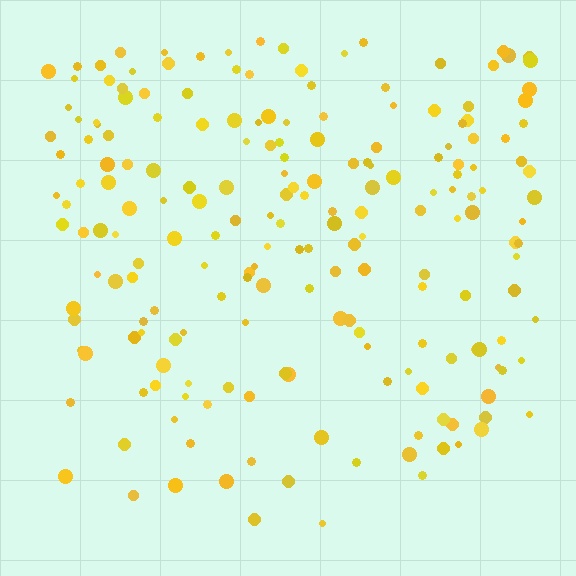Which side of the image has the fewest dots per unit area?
The bottom.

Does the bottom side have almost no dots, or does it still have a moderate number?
Still a moderate number, just noticeably fewer than the top.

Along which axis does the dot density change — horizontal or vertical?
Vertical.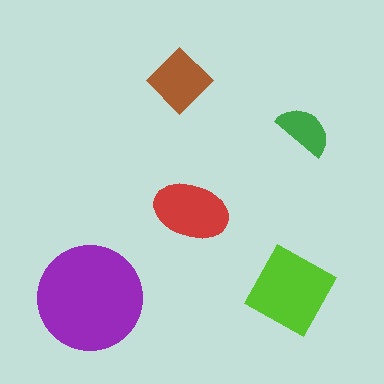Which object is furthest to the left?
The purple circle is leftmost.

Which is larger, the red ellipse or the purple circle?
The purple circle.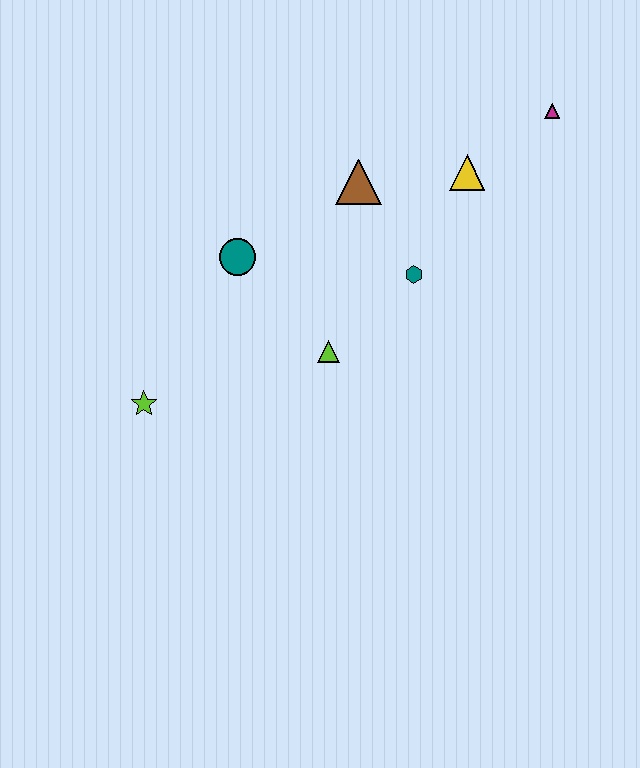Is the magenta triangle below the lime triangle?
No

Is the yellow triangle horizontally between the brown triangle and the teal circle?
No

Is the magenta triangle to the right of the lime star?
Yes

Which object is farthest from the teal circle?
The magenta triangle is farthest from the teal circle.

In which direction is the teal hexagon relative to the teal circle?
The teal hexagon is to the right of the teal circle.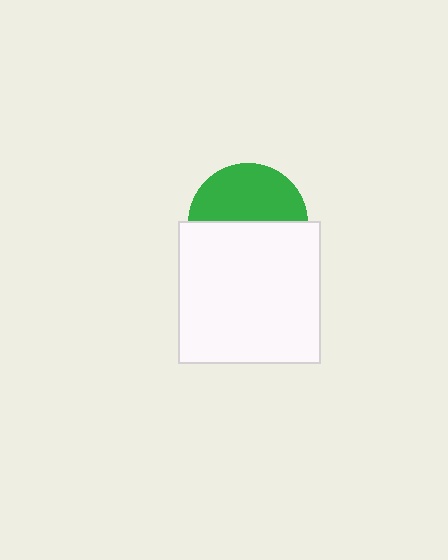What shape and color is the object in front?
The object in front is a white square.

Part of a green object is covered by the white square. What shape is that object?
It is a circle.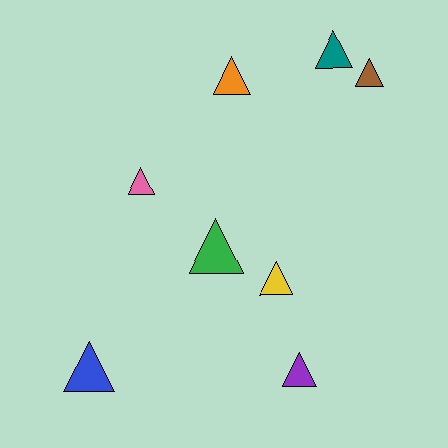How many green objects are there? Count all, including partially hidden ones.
There is 1 green object.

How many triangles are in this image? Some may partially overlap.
There are 8 triangles.